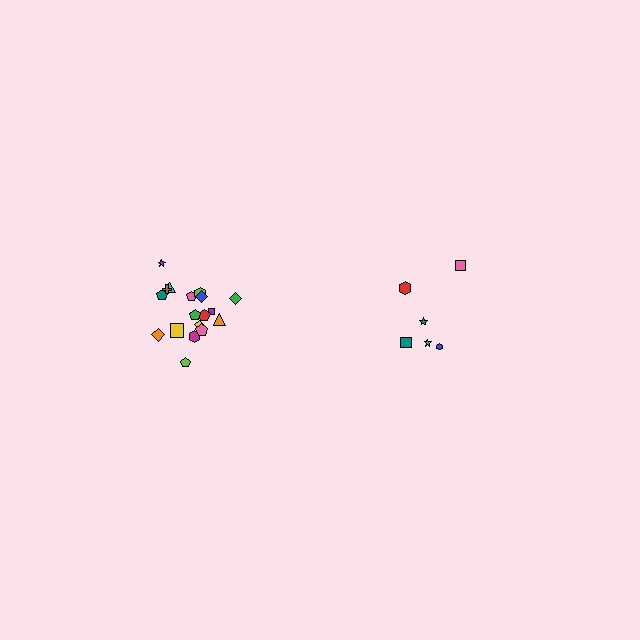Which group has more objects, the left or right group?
The left group.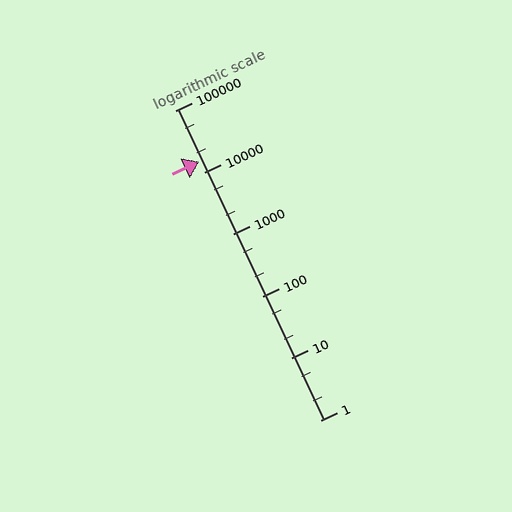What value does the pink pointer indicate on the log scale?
The pointer indicates approximately 15000.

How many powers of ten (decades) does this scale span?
The scale spans 5 decades, from 1 to 100000.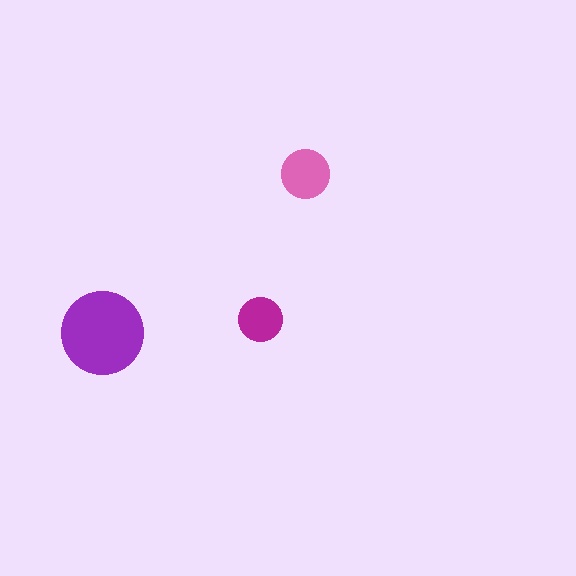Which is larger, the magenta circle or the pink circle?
The pink one.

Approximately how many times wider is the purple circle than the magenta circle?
About 2 times wider.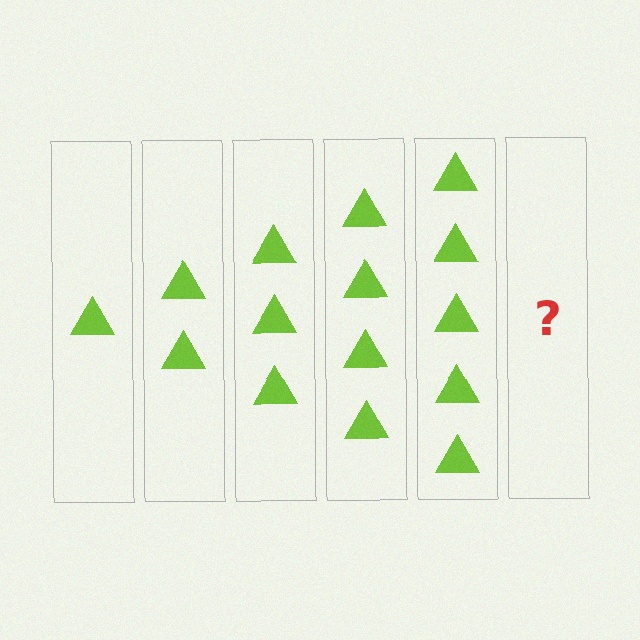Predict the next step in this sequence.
The next step is 6 triangles.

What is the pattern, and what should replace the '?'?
The pattern is that each step adds one more triangle. The '?' should be 6 triangles.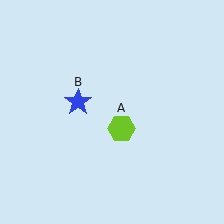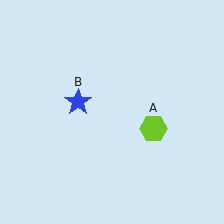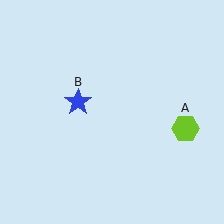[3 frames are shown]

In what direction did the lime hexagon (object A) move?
The lime hexagon (object A) moved right.